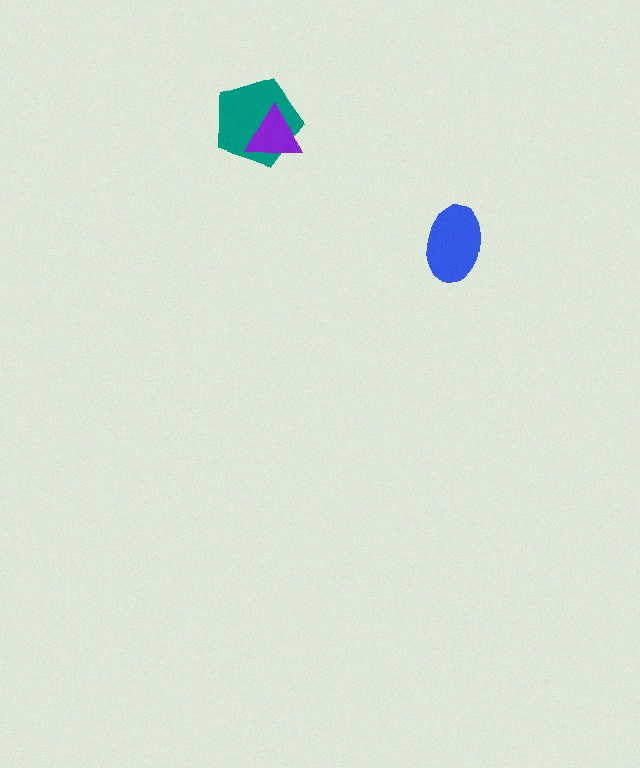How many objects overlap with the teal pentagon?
1 object overlaps with the teal pentagon.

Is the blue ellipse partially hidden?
No, no other shape covers it.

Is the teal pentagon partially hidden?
Yes, it is partially covered by another shape.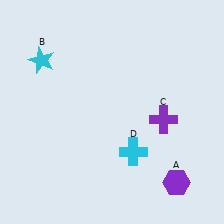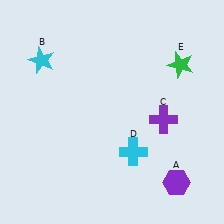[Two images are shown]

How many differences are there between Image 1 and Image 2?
There is 1 difference between the two images.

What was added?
A green star (E) was added in Image 2.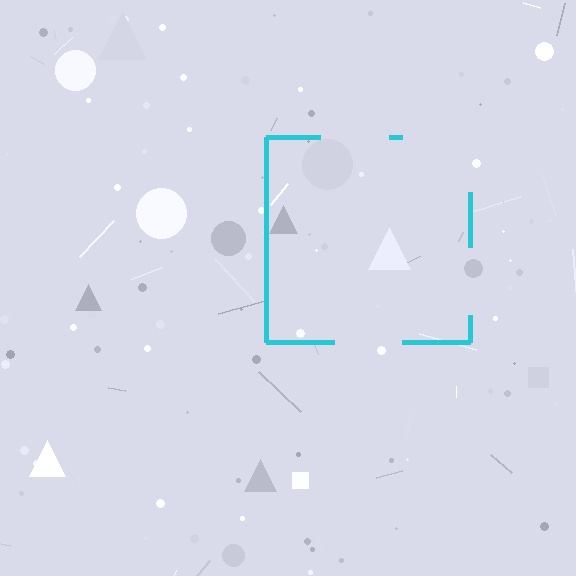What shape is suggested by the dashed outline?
The dashed outline suggests a square.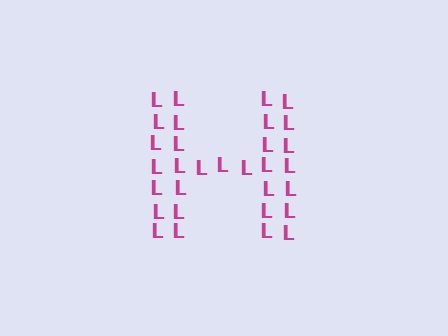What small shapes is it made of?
It is made of small letter L's.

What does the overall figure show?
The overall figure shows the letter H.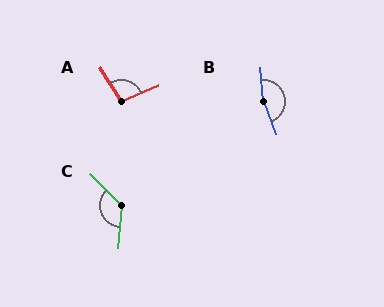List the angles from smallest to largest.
A (98°), C (131°), B (164°).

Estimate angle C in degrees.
Approximately 131 degrees.